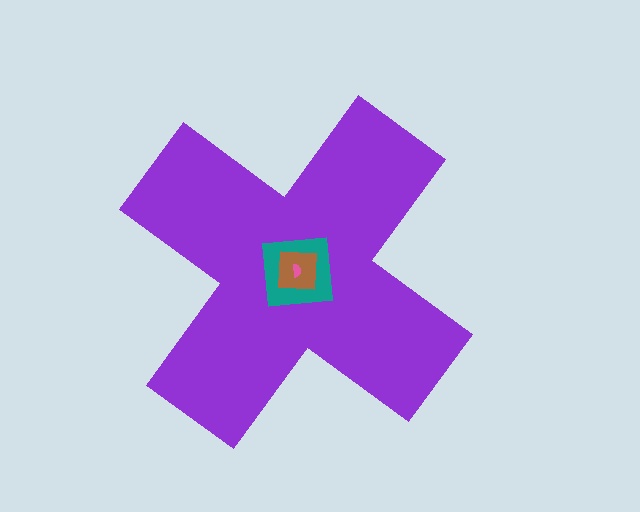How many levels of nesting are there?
4.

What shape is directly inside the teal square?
The brown square.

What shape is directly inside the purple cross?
The teal square.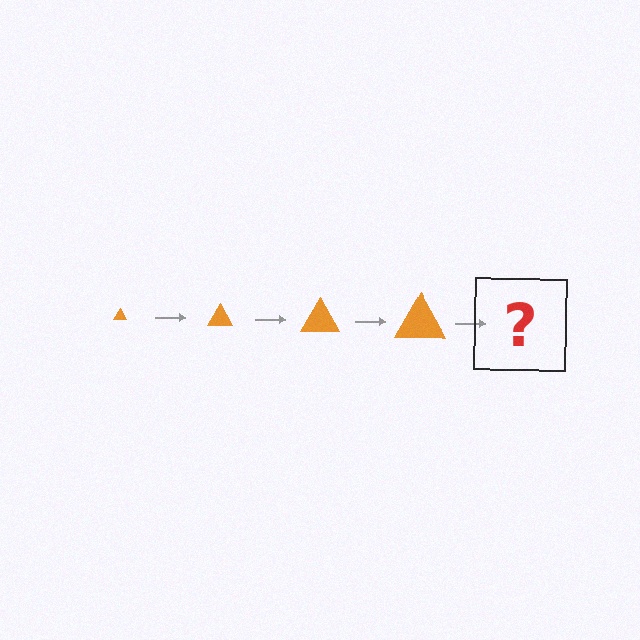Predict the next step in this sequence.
The next step is an orange triangle, larger than the previous one.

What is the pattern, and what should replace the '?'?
The pattern is that the triangle gets progressively larger each step. The '?' should be an orange triangle, larger than the previous one.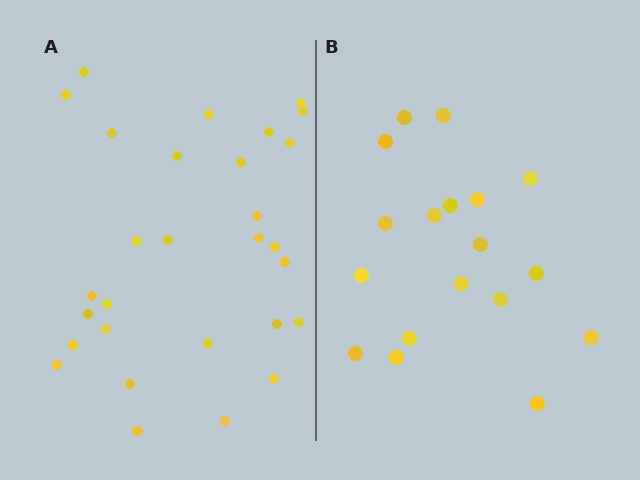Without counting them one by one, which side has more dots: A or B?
Region A (the left region) has more dots.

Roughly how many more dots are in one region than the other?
Region A has roughly 12 or so more dots than region B.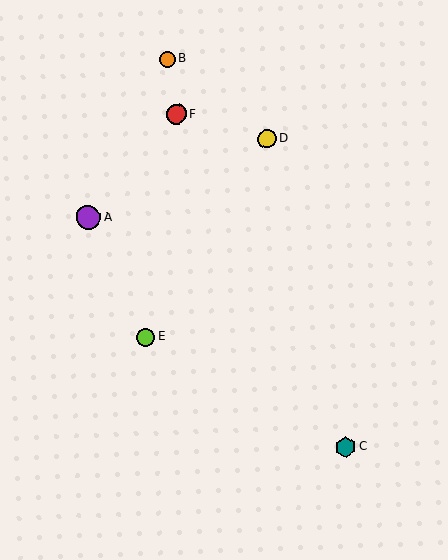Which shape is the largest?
The purple circle (labeled A) is the largest.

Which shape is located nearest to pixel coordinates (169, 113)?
The red circle (labeled F) at (176, 114) is nearest to that location.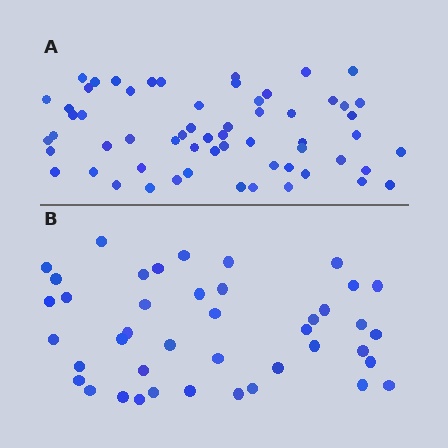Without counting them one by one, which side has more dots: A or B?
Region A (the top region) has more dots.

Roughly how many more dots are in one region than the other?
Region A has approximately 20 more dots than region B.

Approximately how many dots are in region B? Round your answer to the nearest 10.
About 40 dots. (The exact count is 42, which rounds to 40.)